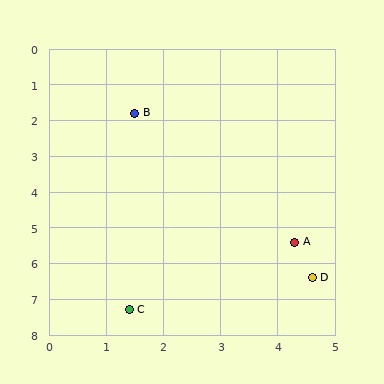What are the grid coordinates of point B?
Point B is at approximately (1.5, 1.8).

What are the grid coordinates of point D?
Point D is at approximately (4.6, 6.4).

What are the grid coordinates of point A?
Point A is at approximately (4.3, 5.4).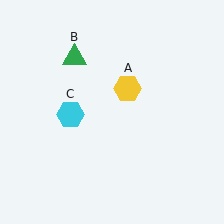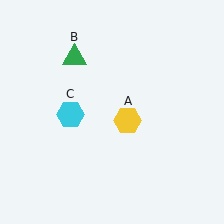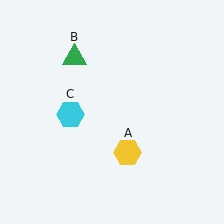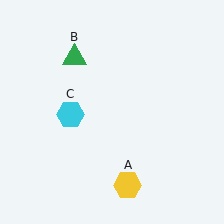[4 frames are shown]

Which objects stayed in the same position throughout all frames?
Green triangle (object B) and cyan hexagon (object C) remained stationary.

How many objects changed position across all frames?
1 object changed position: yellow hexagon (object A).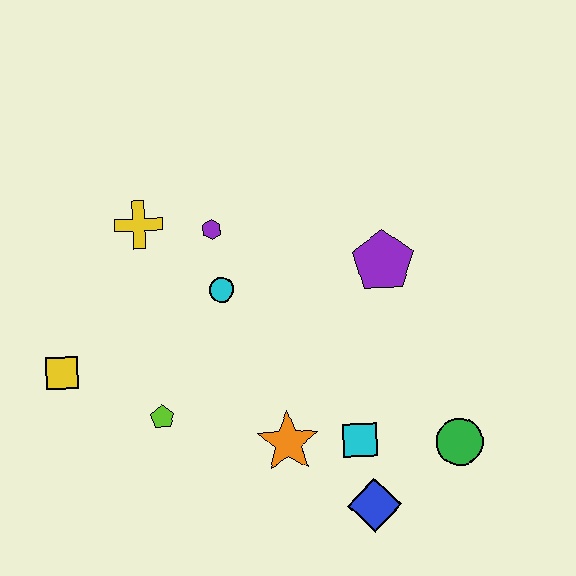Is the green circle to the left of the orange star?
No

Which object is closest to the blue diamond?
The cyan square is closest to the blue diamond.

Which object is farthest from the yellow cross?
The green circle is farthest from the yellow cross.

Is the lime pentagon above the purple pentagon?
No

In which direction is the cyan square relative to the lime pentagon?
The cyan square is to the right of the lime pentagon.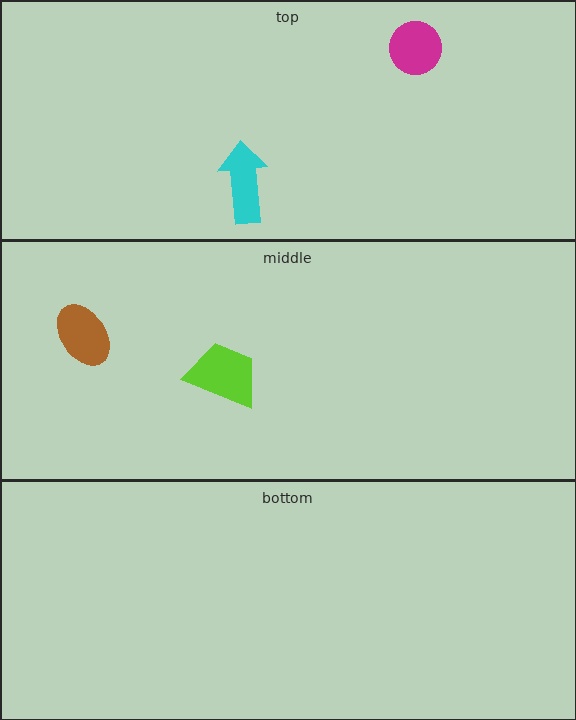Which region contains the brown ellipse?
The middle region.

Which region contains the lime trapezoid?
The middle region.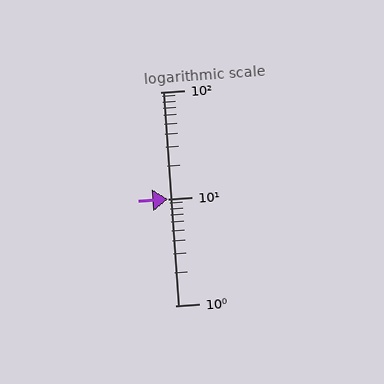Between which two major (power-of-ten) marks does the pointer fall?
The pointer is between 10 and 100.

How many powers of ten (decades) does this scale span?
The scale spans 2 decades, from 1 to 100.